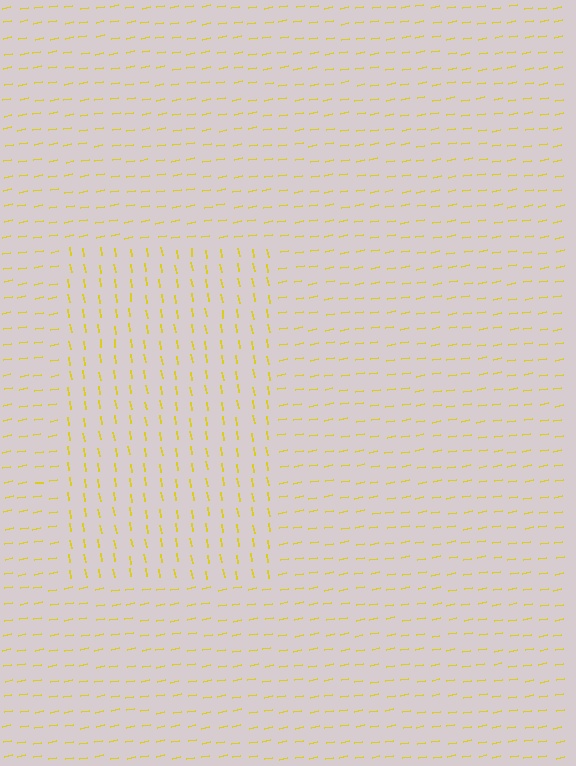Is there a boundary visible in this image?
Yes, there is a texture boundary formed by a change in line orientation.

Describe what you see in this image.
The image is filled with small yellow line segments. A rectangle region in the image has lines oriented differently from the surrounding lines, creating a visible texture boundary.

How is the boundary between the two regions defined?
The boundary is defined purely by a change in line orientation (approximately 89 degrees difference). All lines are the same color and thickness.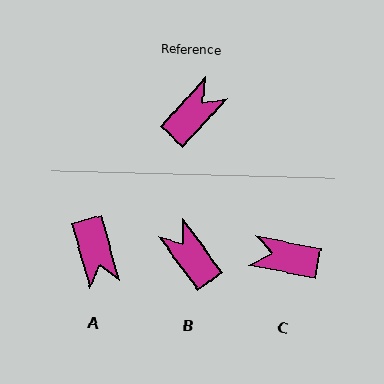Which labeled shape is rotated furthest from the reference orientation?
A, about 122 degrees away.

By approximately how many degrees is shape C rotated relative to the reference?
Approximately 121 degrees counter-clockwise.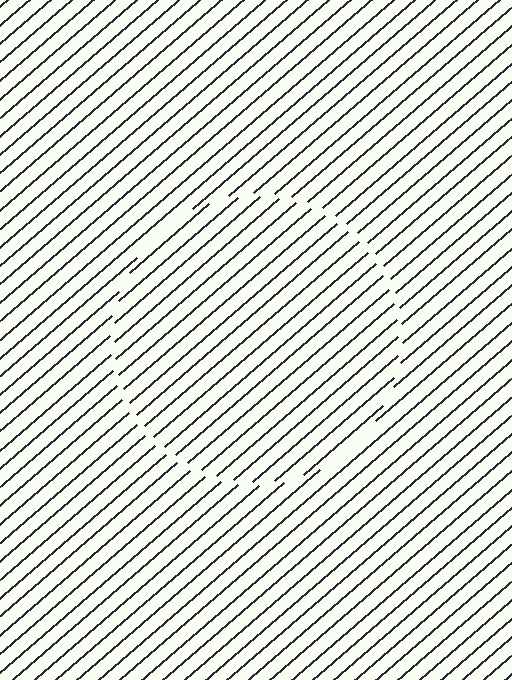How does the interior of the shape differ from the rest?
The interior of the shape contains the same grating, shifted by half a period — the contour is defined by the phase discontinuity where line-ends from the inner and outer gratings abut.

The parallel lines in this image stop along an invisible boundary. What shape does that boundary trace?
An illusory circle. The interior of the shape contains the same grating, shifted by half a period — the contour is defined by the phase discontinuity where line-ends from the inner and outer gratings abut.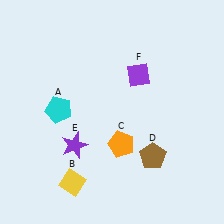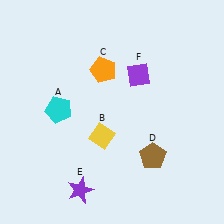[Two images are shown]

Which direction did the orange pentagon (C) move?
The orange pentagon (C) moved up.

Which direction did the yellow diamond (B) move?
The yellow diamond (B) moved up.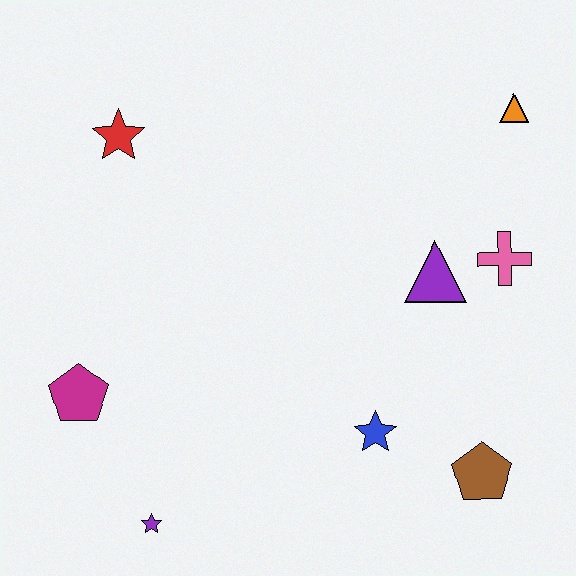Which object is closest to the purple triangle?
The pink cross is closest to the purple triangle.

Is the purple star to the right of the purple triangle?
No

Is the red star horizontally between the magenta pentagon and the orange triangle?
Yes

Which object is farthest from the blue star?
The red star is farthest from the blue star.